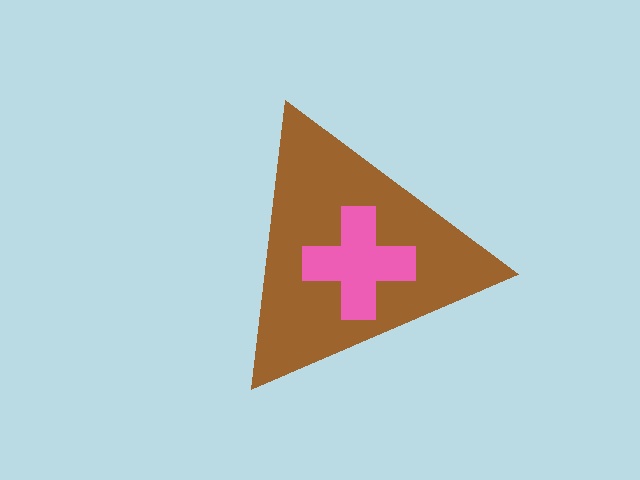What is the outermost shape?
The brown triangle.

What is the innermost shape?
The pink cross.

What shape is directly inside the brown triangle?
The pink cross.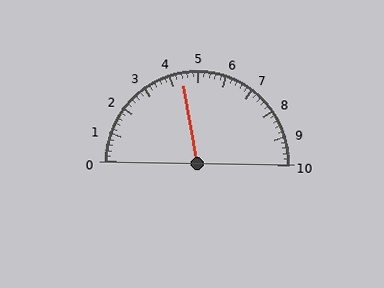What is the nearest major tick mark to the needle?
The nearest major tick mark is 4.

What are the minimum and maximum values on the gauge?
The gauge ranges from 0 to 10.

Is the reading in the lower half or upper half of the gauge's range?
The reading is in the lower half of the range (0 to 10).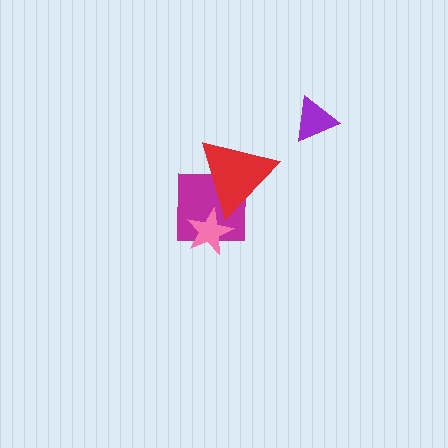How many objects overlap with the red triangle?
2 objects overlap with the red triangle.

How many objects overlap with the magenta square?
2 objects overlap with the magenta square.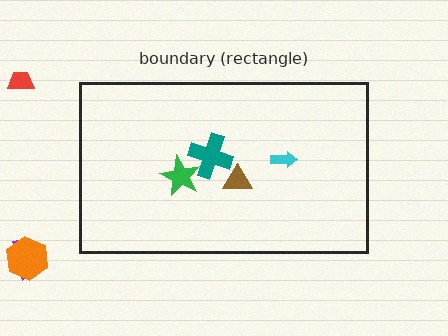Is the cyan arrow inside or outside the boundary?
Inside.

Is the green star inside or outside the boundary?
Inside.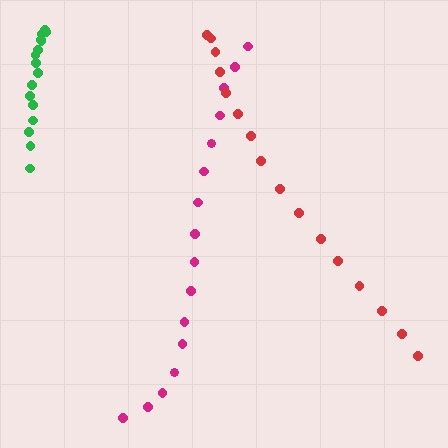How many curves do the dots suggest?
There are 3 distinct paths.